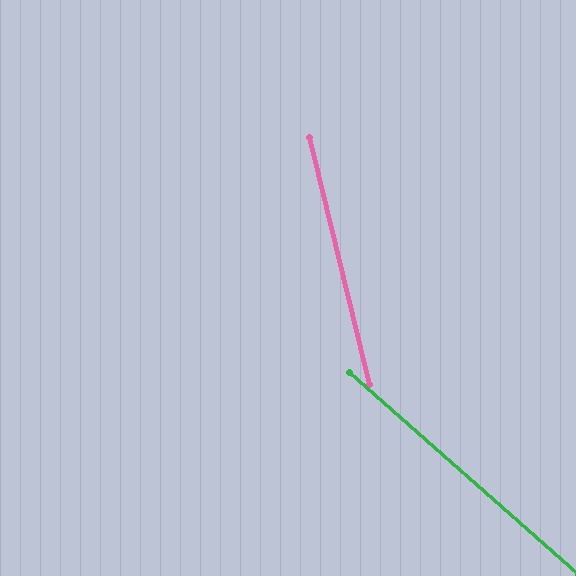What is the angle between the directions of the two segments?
Approximately 35 degrees.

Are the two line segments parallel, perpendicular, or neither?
Neither parallel nor perpendicular — they differ by about 35°.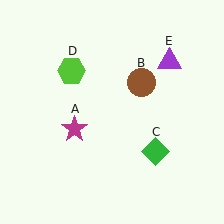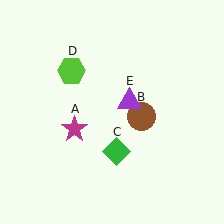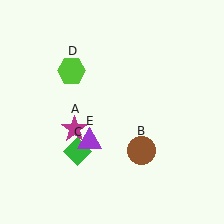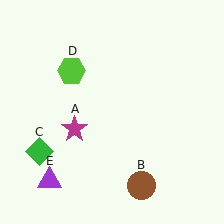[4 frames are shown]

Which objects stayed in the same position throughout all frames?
Magenta star (object A) and lime hexagon (object D) remained stationary.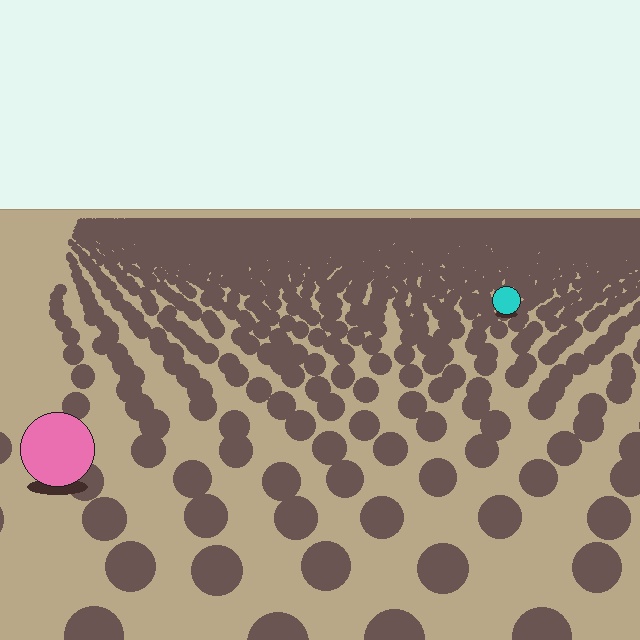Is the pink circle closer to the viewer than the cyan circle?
Yes. The pink circle is closer — you can tell from the texture gradient: the ground texture is coarser near it.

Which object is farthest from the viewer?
The cyan circle is farthest from the viewer. It appears smaller and the ground texture around it is denser.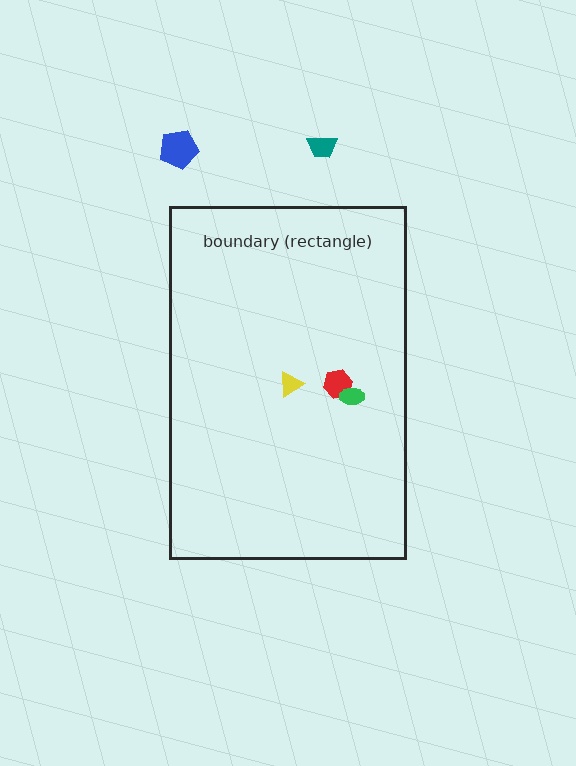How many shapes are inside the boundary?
3 inside, 2 outside.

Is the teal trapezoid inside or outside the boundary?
Outside.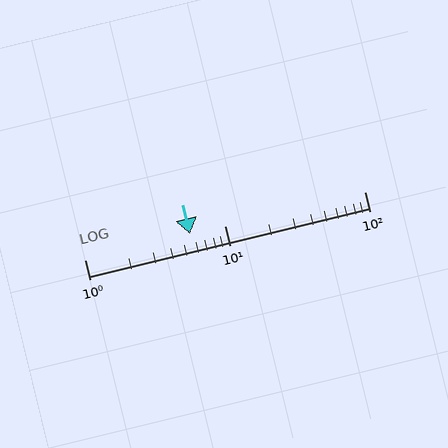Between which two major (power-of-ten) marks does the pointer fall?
The pointer is between 1 and 10.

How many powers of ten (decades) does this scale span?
The scale spans 2 decades, from 1 to 100.